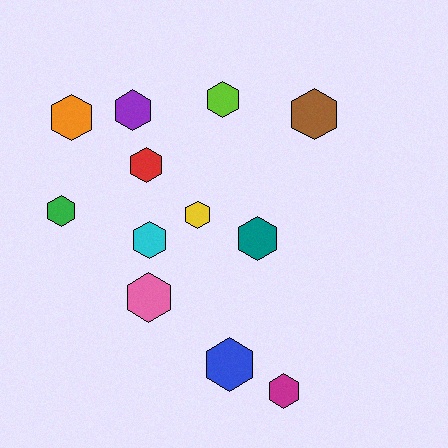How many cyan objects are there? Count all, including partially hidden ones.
There is 1 cyan object.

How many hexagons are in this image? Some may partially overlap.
There are 12 hexagons.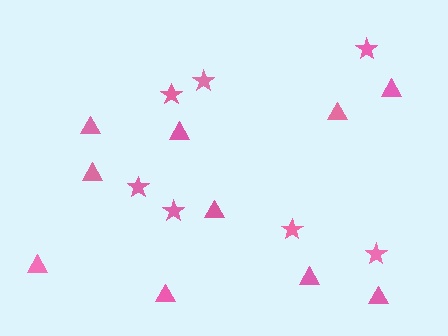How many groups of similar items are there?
There are 2 groups: one group of stars (7) and one group of triangles (10).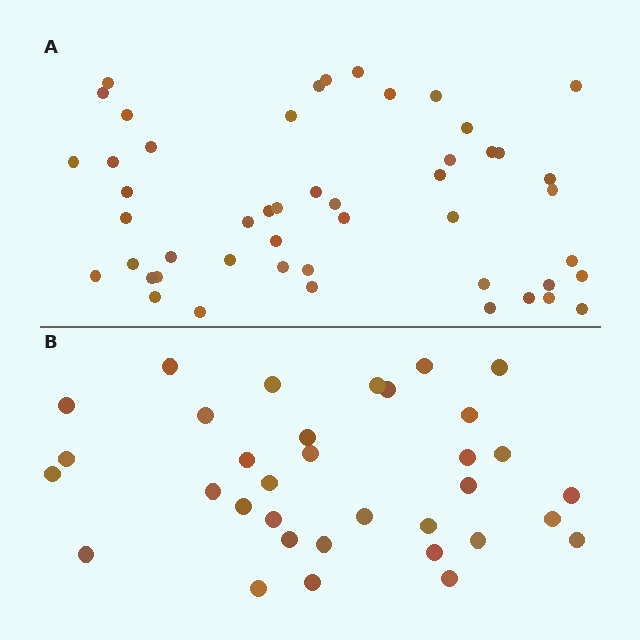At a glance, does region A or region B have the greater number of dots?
Region A (the top region) has more dots.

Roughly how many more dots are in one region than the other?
Region A has approximately 15 more dots than region B.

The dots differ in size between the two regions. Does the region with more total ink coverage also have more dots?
No. Region B has more total ink coverage because its dots are larger, but region A actually contains more individual dots. Total area can be misleading — the number of items is what matters here.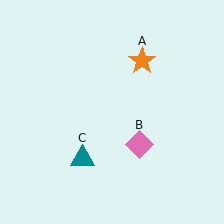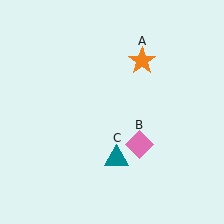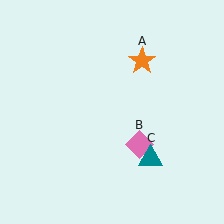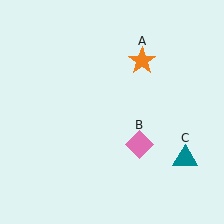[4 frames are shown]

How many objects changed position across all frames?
1 object changed position: teal triangle (object C).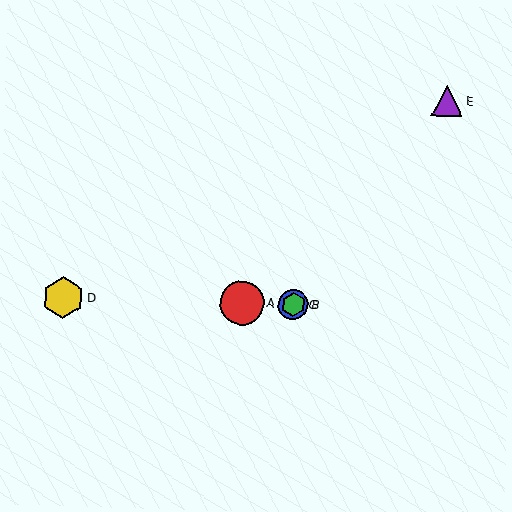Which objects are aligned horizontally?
Objects A, B, C, D are aligned horizontally.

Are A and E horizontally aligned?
No, A is at y≈303 and E is at y≈101.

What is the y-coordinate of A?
Object A is at y≈303.